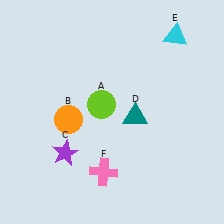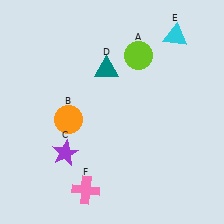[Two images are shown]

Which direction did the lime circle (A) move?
The lime circle (A) moved up.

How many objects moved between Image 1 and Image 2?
3 objects moved between the two images.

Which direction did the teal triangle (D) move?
The teal triangle (D) moved up.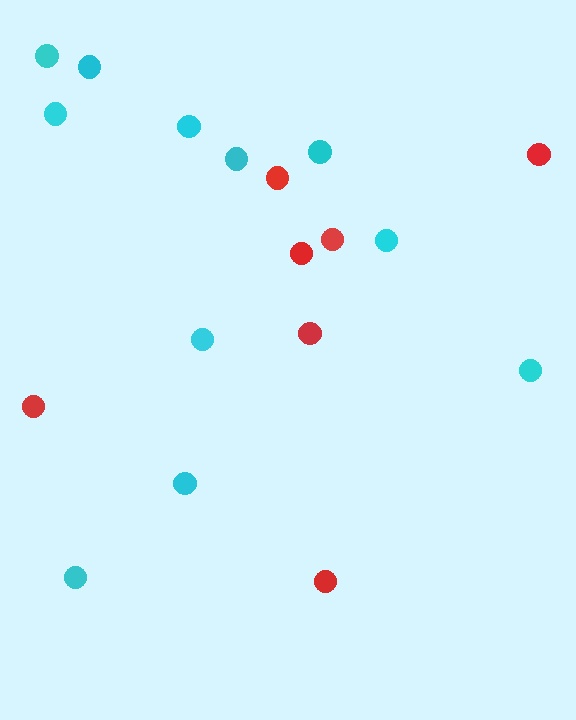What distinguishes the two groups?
There are 2 groups: one group of red circles (7) and one group of cyan circles (11).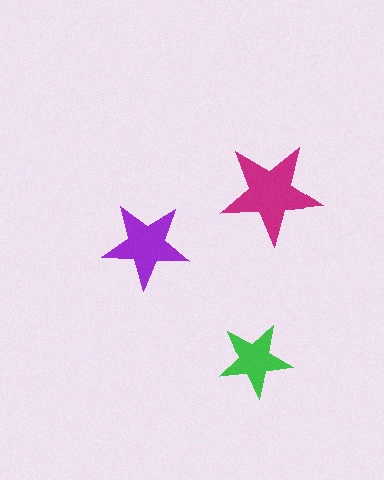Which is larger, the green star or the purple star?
The purple one.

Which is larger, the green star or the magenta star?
The magenta one.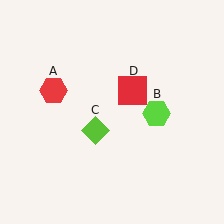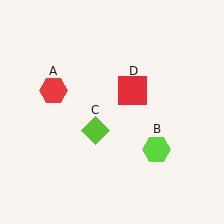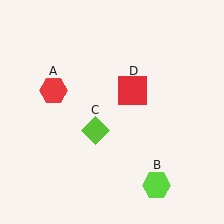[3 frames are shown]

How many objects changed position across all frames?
1 object changed position: lime hexagon (object B).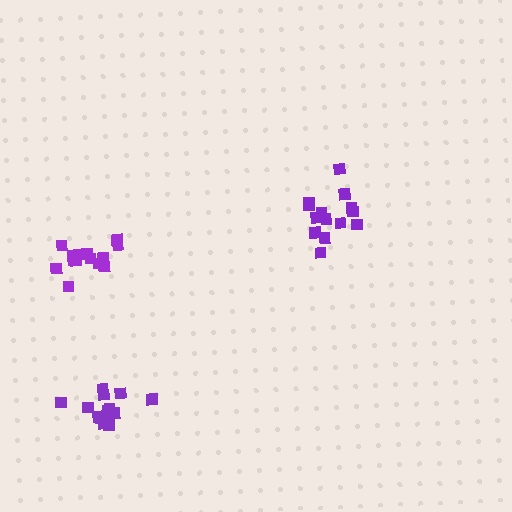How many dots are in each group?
Group 1: 14 dots, Group 2: 16 dots, Group 3: 14 dots (44 total).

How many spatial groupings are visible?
There are 3 spatial groupings.